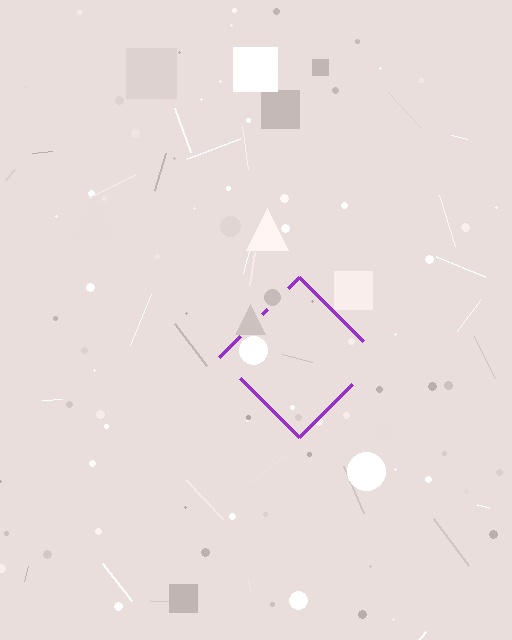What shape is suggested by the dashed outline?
The dashed outline suggests a diamond.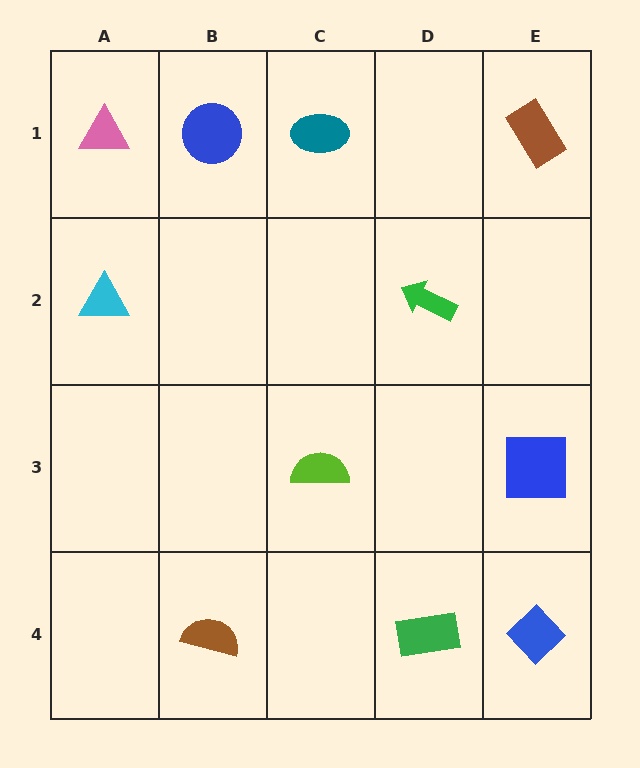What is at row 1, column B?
A blue circle.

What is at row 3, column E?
A blue square.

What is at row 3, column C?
A lime semicircle.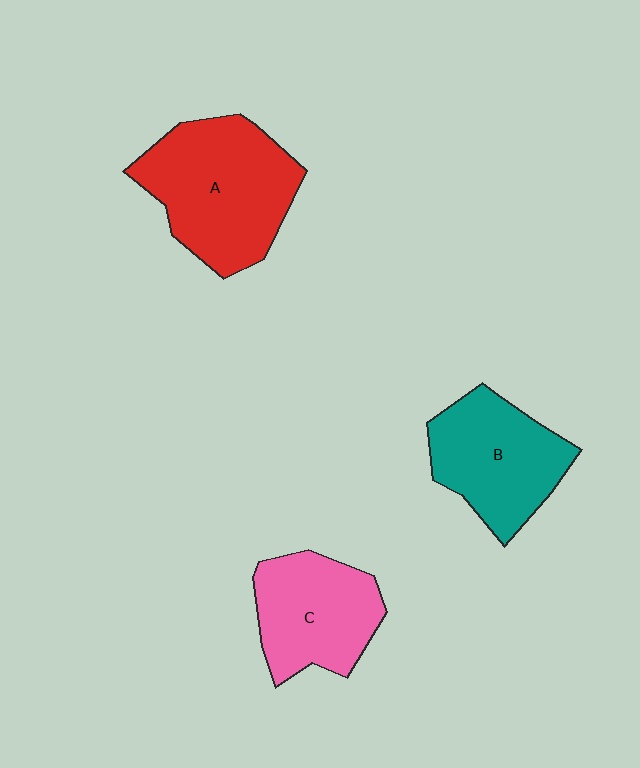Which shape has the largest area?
Shape A (red).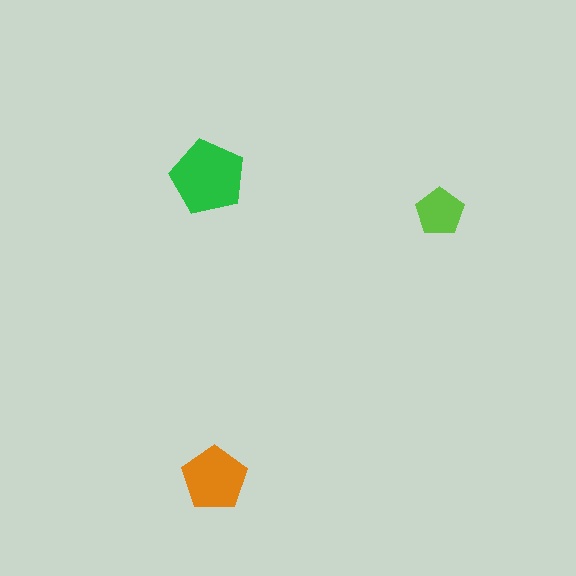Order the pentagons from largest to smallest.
the green one, the orange one, the lime one.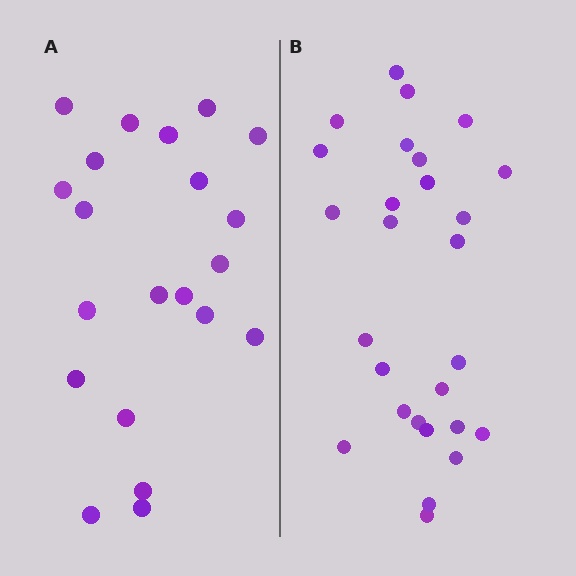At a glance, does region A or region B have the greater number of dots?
Region B (the right region) has more dots.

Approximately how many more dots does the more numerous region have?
Region B has about 6 more dots than region A.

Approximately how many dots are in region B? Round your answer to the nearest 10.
About 30 dots. (The exact count is 27, which rounds to 30.)